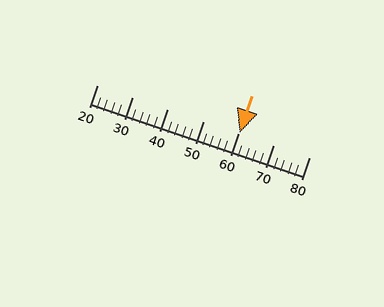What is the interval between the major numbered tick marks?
The major tick marks are spaced 10 units apart.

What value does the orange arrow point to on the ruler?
The orange arrow points to approximately 60.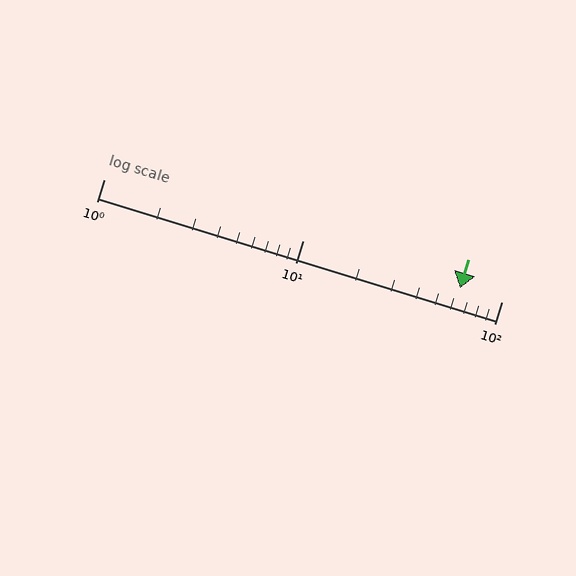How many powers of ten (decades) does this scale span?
The scale spans 2 decades, from 1 to 100.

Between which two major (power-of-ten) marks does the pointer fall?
The pointer is between 10 and 100.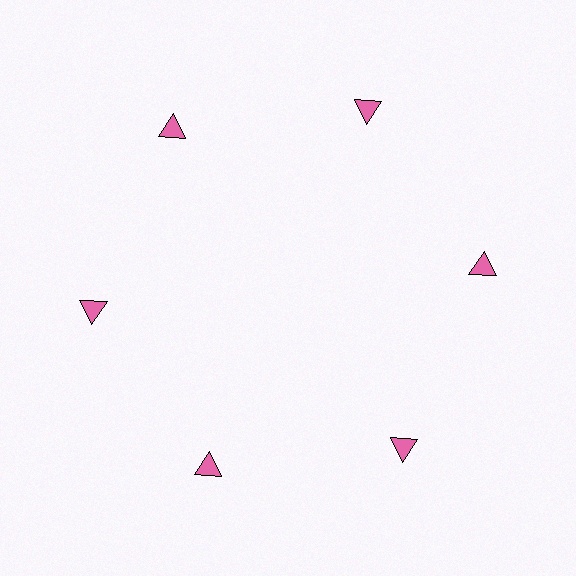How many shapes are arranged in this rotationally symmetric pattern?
There are 6 shapes, arranged in 6 groups of 1.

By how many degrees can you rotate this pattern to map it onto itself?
The pattern maps onto itself every 60 degrees of rotation.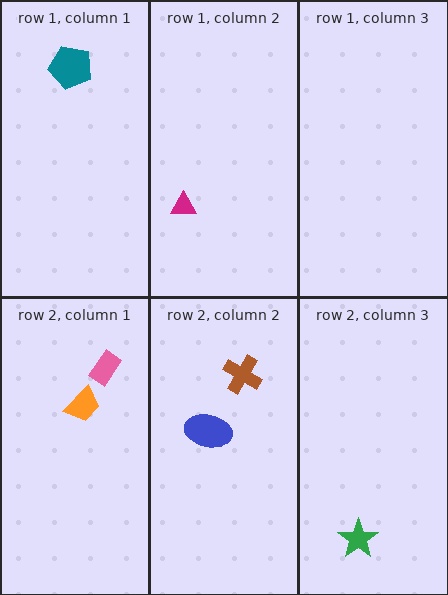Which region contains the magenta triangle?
The row 1, column 2 region.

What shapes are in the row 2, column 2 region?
The brown cross, the blue ellipse.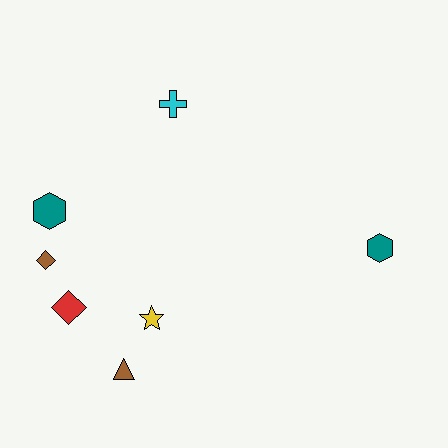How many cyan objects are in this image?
There is 1 cyan object.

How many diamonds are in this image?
There are 2 diamonds.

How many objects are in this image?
There are 7 objects.